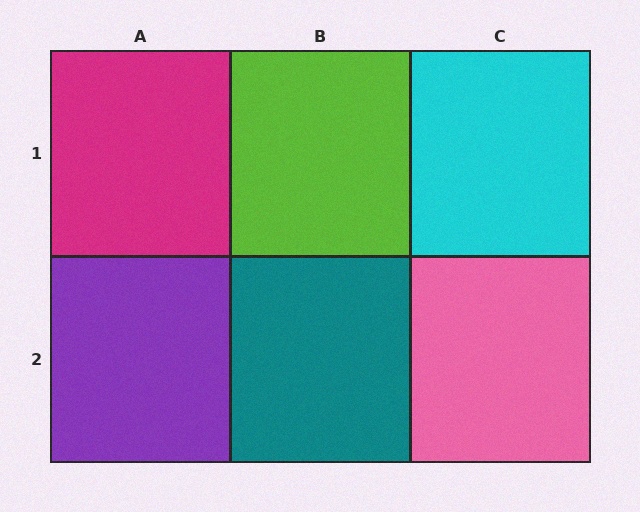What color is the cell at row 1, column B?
Lime.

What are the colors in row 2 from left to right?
Purple, teal, pink.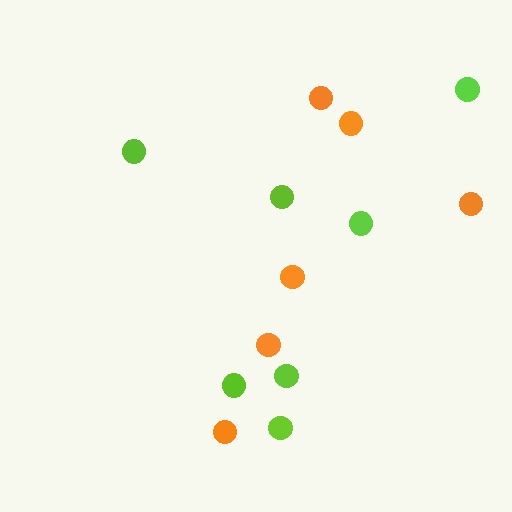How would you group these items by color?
There are 2 groups: one group of lime circles (7) and one group of orange circles (6).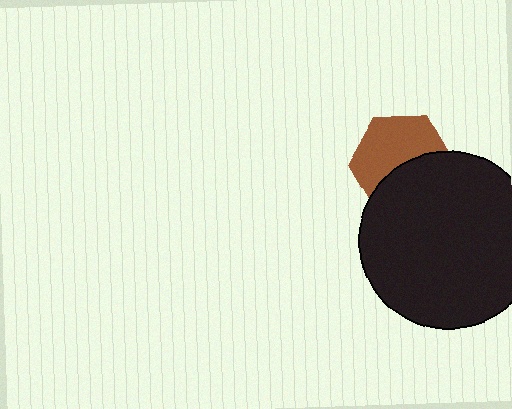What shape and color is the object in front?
The object in front is a black circle.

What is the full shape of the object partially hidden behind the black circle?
The partially hidden object is a brown hexagon.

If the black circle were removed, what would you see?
You would see the complete brown hexagon.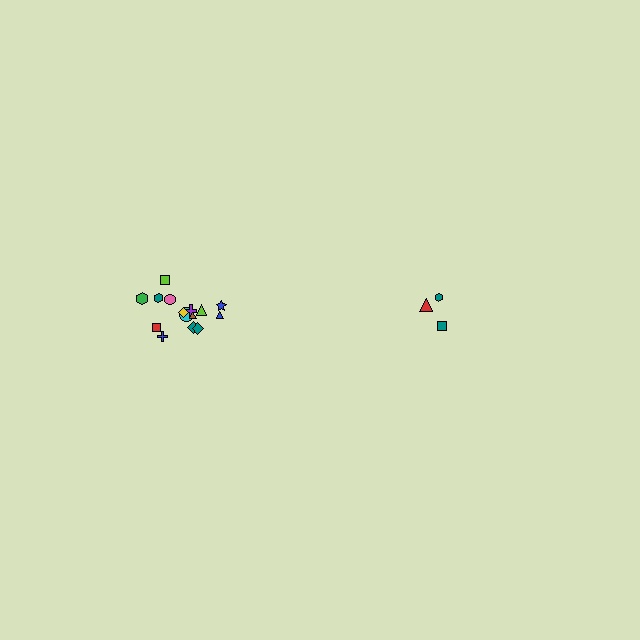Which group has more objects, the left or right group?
The left group.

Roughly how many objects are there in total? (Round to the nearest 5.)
Roughly 20 objects in total.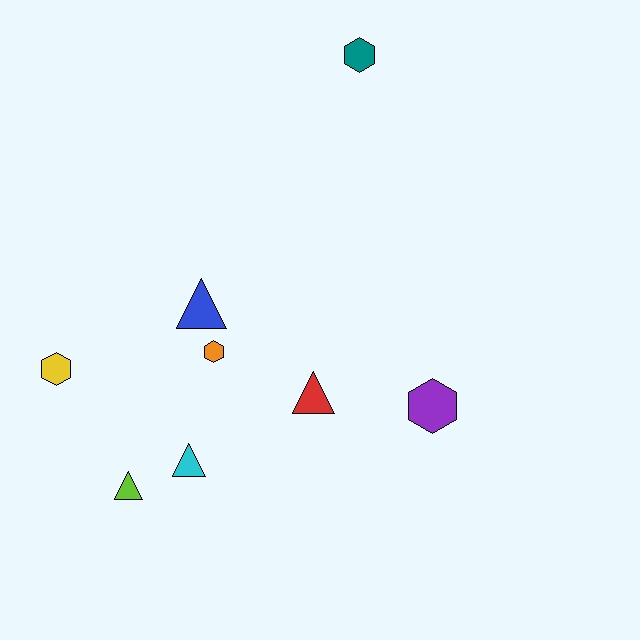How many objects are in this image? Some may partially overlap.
There are 8 objects.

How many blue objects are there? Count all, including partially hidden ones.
There is 1 blue object.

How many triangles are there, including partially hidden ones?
There are 4 triangles.